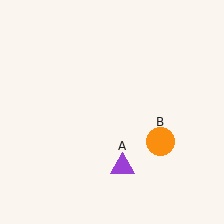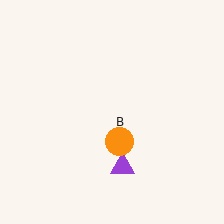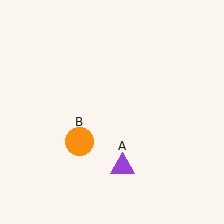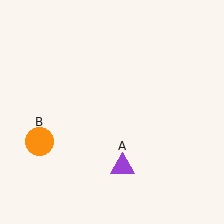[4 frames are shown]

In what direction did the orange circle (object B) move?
The orange circle (object B) moved left.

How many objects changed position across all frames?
1 object changed position: orange circle (object B).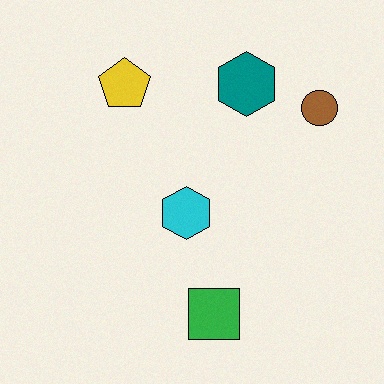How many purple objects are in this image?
There are no purple objects.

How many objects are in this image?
There are 5 objects.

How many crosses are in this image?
There are no crosses.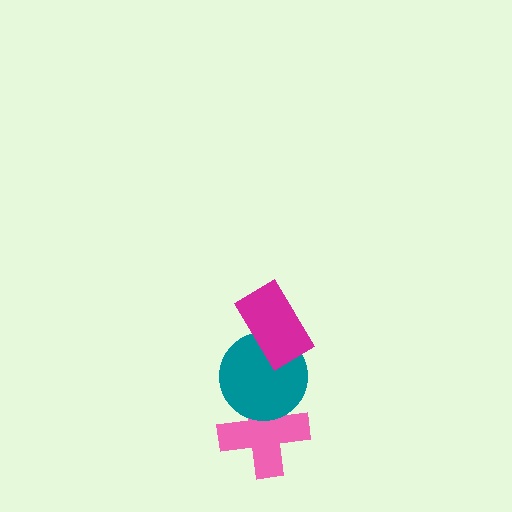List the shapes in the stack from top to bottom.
From top to bottom: the magenta rectangle, the teal circle, the pink cross.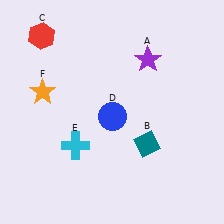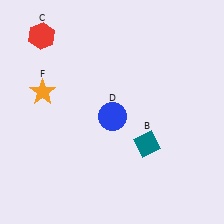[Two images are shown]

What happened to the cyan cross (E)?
The cyan cross (E) was removed in Image 2. It was in the bottom-left area of Image 1.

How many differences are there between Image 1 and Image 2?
There are 2 differences between the two images.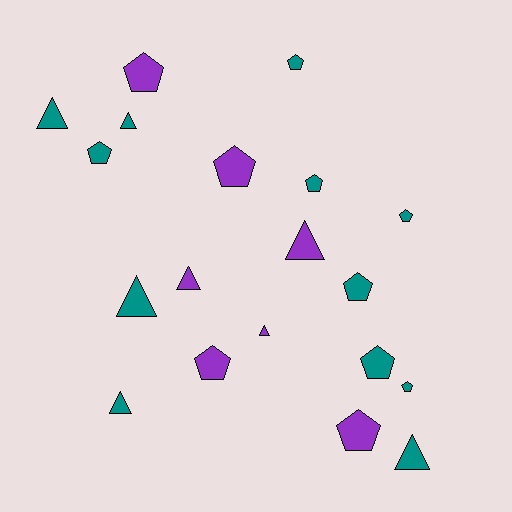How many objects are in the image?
There are 19 objects.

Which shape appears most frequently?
Pentagon, with 11 objects.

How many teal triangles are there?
There are 5 teal triangles.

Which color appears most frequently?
Teal, with 12 objects.